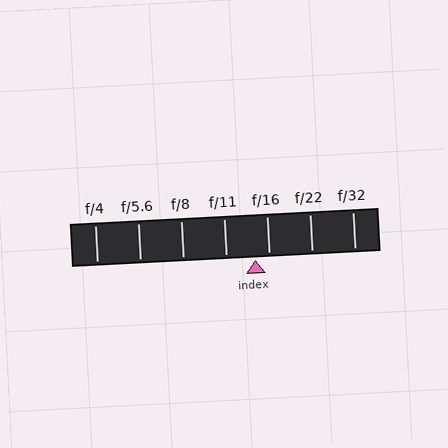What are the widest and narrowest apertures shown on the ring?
The widest aperture shown is f/4 and the narrowest is f/32.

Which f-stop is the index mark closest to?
The index mark is closest to f/16.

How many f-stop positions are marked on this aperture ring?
There are 7 f-stop positions marked.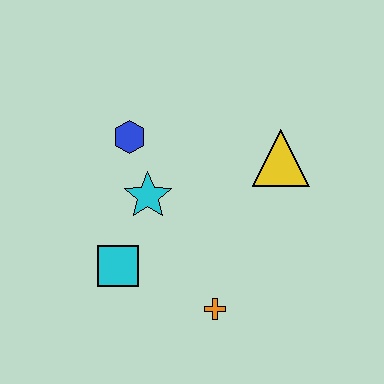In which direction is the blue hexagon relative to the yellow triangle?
The blue hexagon is to the left of the yellow triangle.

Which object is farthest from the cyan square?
The yellow triangle is farthest from the cyan square.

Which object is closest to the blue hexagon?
The cyan star is closest to the blue hexagon.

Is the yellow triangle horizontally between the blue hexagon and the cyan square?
No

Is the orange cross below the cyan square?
Yes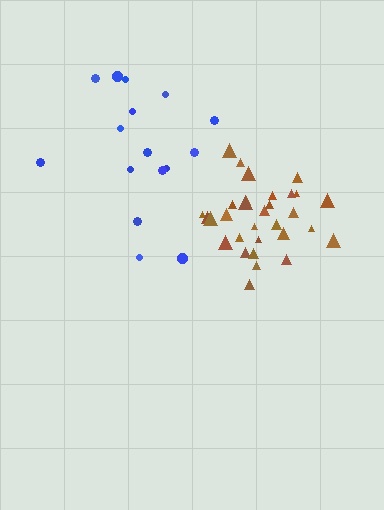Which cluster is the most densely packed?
Brown.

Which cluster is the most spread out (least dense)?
Blue.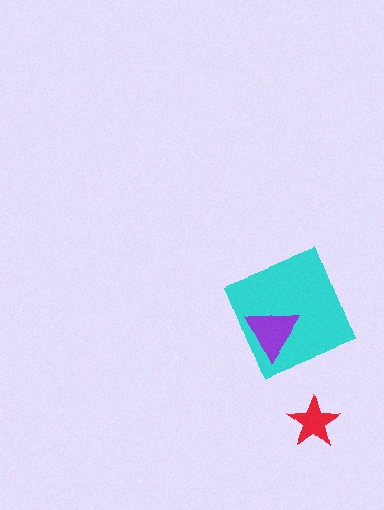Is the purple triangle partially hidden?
No, no other shape covers it.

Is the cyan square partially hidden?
Yes, it is partially covered by another shape.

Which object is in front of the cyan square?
The purple triangle is in front of the cyan square.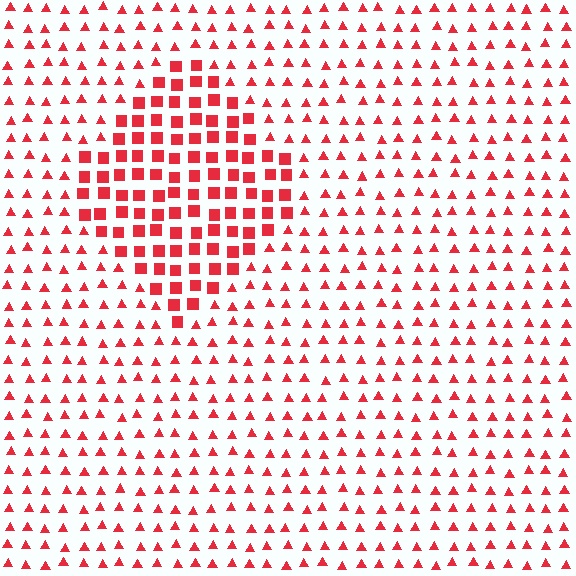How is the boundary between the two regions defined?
The boundary is defined by a change in element shape: squares inside vs. triangles outside. All elements share the same color and spacing.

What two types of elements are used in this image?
The image uses squares inside the diamond region and triangles outside it.